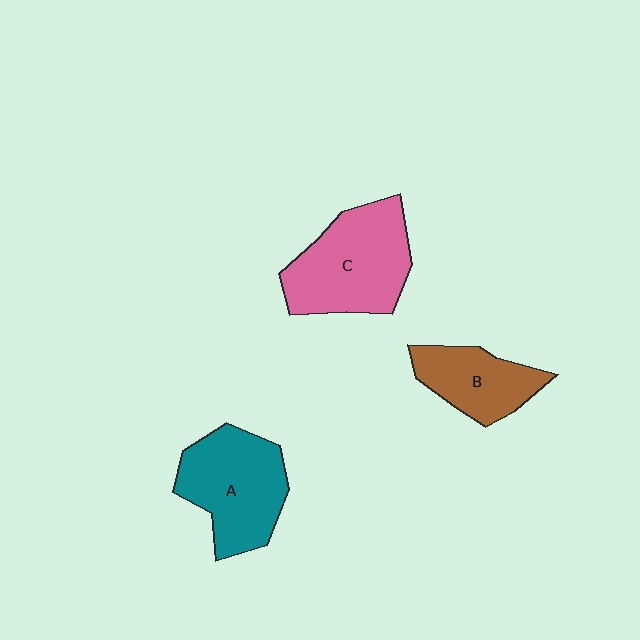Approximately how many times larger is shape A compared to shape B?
Approximately 1.4 times.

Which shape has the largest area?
Shape C (pink).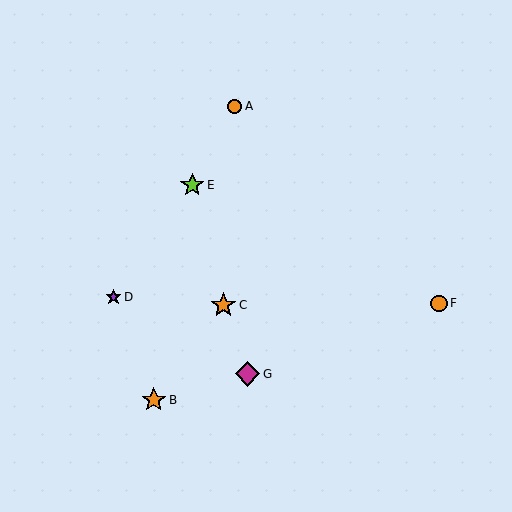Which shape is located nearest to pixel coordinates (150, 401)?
The orange star (labeled B) at (154, 400) is nearest to that location.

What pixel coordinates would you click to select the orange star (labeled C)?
Click at (223, 305) to select the orange star C.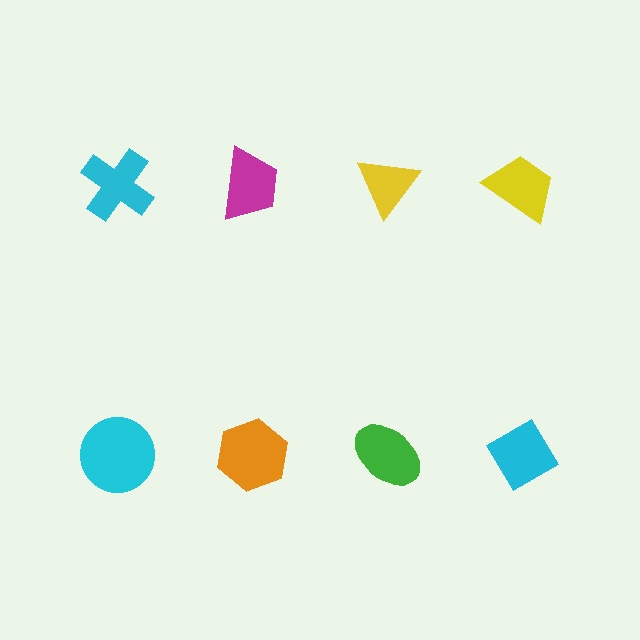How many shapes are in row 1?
4 shapes.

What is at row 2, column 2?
An orange hexagon.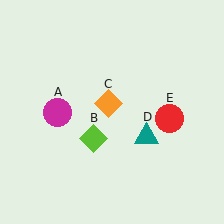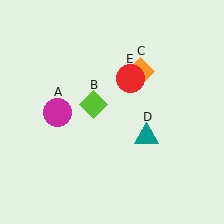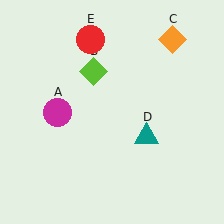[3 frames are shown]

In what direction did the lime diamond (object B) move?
The lime diamond (object B) moved up.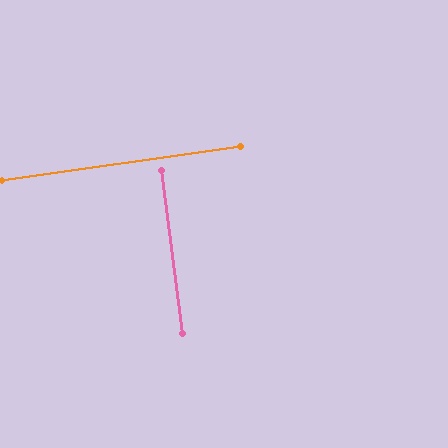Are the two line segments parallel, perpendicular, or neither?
Perpendicular — they meet at approximately 89°.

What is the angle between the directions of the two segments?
Approximately 89 degrees.